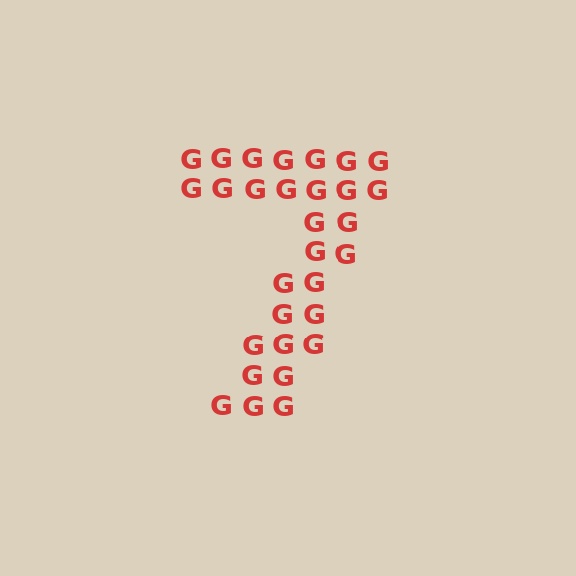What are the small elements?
The small elements are letter G's.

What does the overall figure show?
The overall figure shows the digit 7.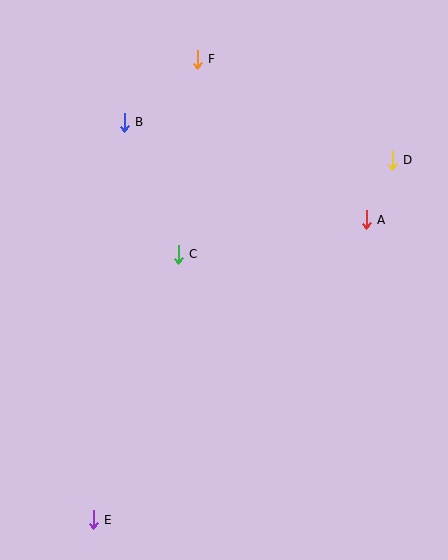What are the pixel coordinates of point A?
Point A is at (366, 220).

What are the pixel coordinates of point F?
Point F is at (197, 59).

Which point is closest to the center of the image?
Point C at (178, 254) is closest to the center.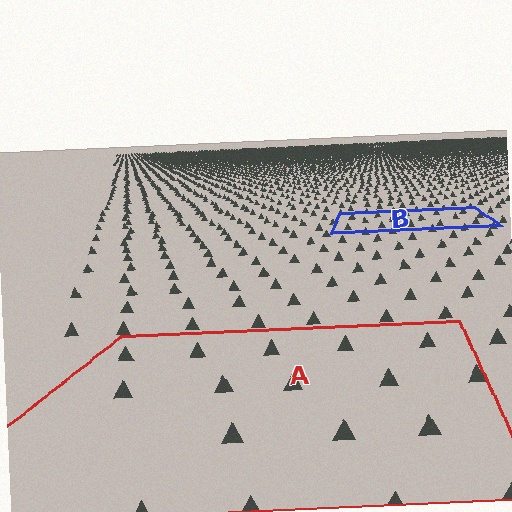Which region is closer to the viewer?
Region A is closer. The texture elements there are larger and more spread out.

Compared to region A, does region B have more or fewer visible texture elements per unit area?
Region B has more texture elements per unit area — they are packed more densely because it is farther away.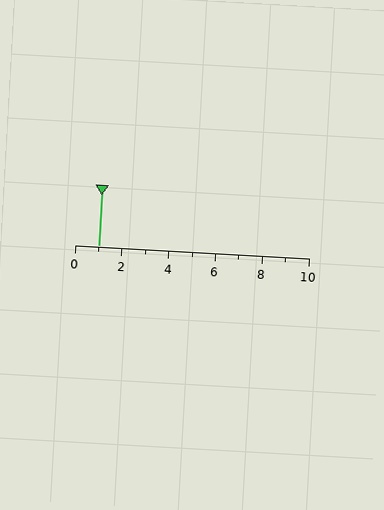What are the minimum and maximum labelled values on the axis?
The axis runs from 0 to 10.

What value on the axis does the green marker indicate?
The marker indicates approximately 1.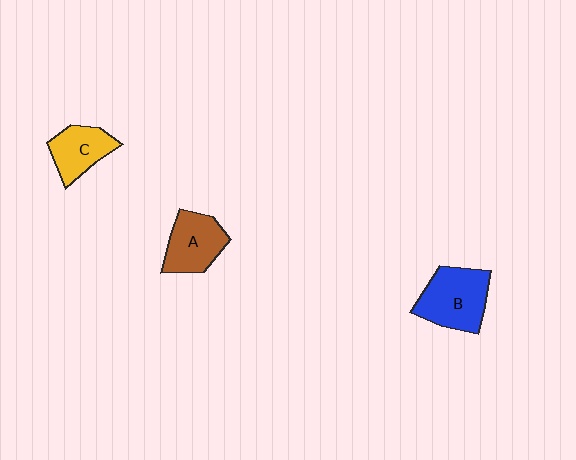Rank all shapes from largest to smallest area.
From largest to smallest: B (blue), A (brown), C (yellow).